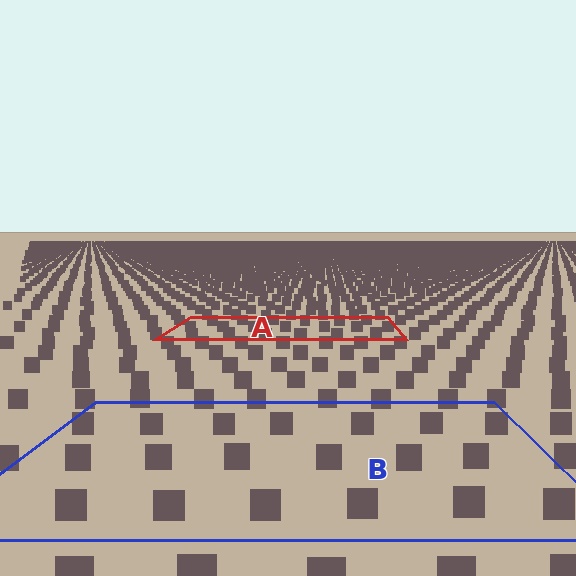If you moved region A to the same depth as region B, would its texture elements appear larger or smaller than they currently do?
They would appear larger. At a closer depth, the same texture elements are projected at a bigger on-screen size.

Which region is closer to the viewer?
Region B is closer. The texture elements there are larger and more spread out.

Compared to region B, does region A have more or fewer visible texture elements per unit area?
Region A has more texture elements per unit area — they are packed more densely because it is farther away.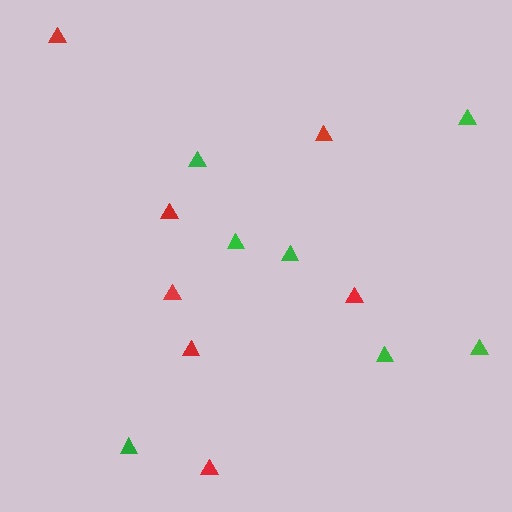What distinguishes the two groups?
There are 2 groups: one group of red triangles (7) and one group of green triangles (7).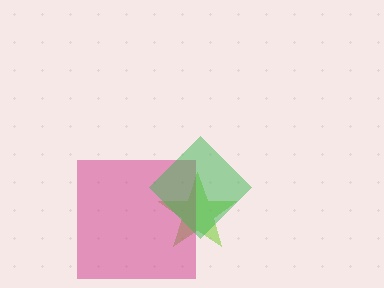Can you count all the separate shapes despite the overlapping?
Yes, there are 3 separate shapes.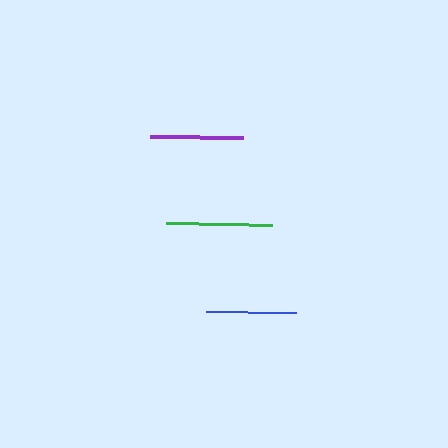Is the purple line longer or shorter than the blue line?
The purple line is longer than the blue line.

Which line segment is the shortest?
The blue line is the shortest at approximately 90 pixels.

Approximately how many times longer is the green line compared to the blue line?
The green line is approximately 1.2 times the length of the blue line.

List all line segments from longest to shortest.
From longest to shortest: green, purple, blue.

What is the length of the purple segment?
The purple segment is approximately 92 pixels long.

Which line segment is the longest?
The green line is the longest at approximately 106 pixels.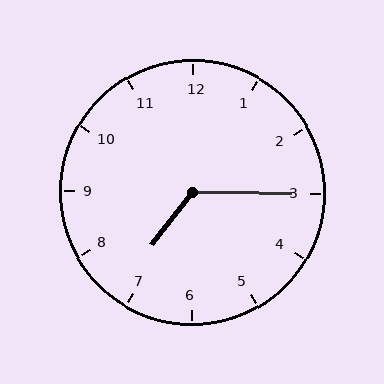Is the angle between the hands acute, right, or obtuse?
It is obtuse.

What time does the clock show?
7:15.